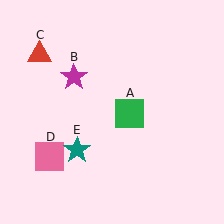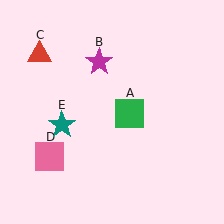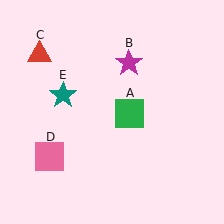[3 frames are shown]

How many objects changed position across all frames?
2 objects changed position: magenta star (object B), teal star (object E).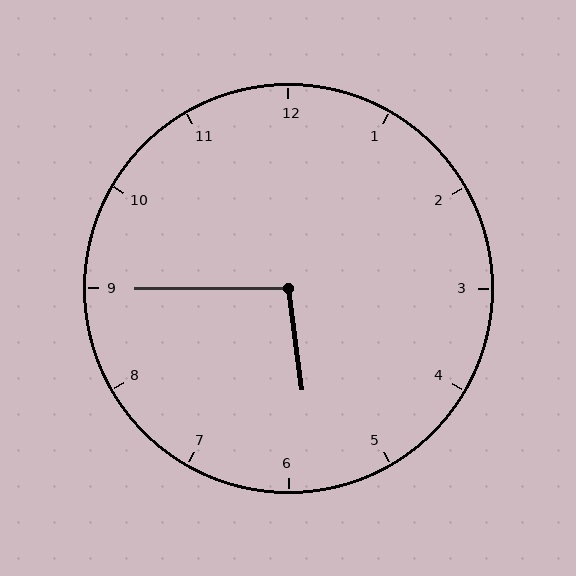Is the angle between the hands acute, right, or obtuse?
It is obtuse.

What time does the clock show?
5:45.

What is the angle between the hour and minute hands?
Approximately 98 degrees.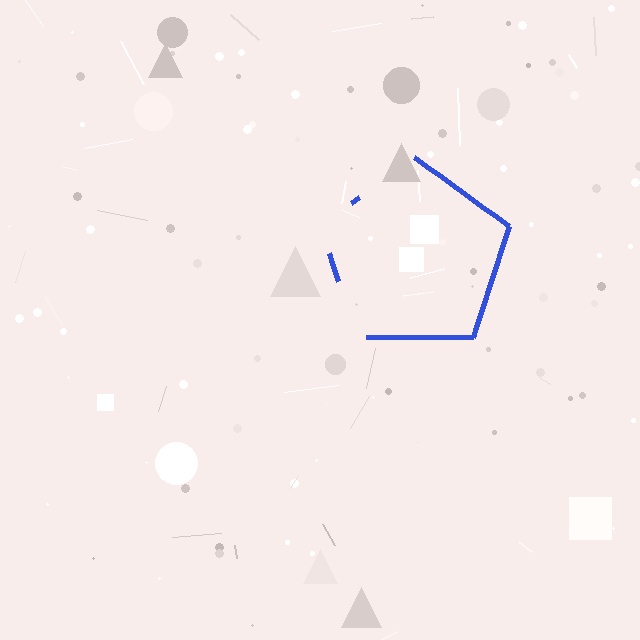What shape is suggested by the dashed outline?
The dashed outline suggests a pentagon.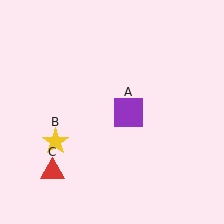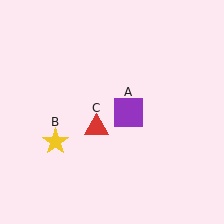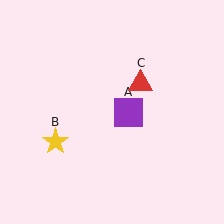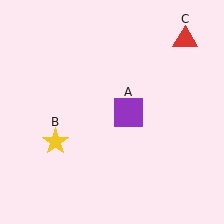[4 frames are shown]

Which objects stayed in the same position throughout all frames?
Purple square (object A) and yellow star (object B) remained stationary.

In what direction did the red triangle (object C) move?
The red triangle (object C) moved up and to the right.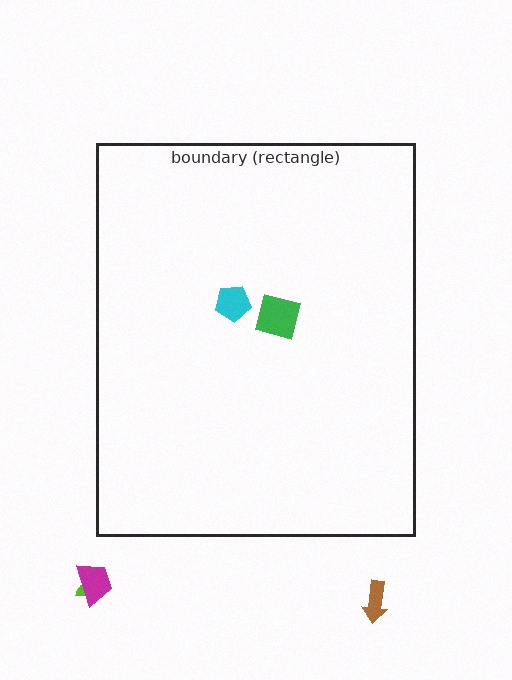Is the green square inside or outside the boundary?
Inside.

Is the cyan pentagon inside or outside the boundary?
Inside.